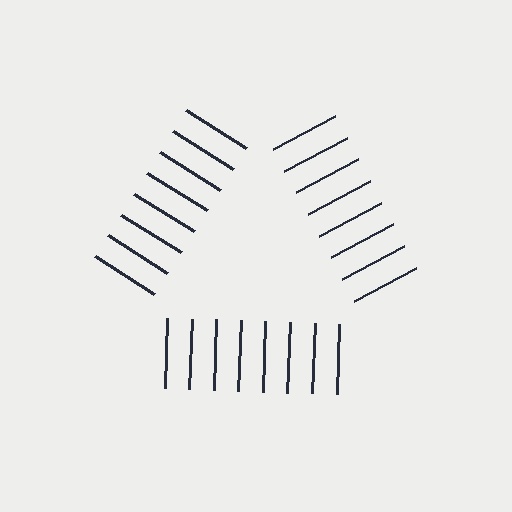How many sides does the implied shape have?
3 sides — the line-ends trace a triangle.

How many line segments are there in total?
24 — 8 along each of the 3 edges.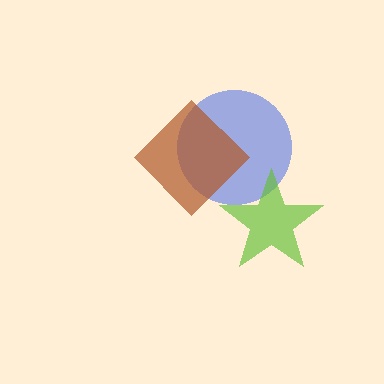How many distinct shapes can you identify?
There are 3 distinct shapes: a blue circle, a brown diamond, a lime star.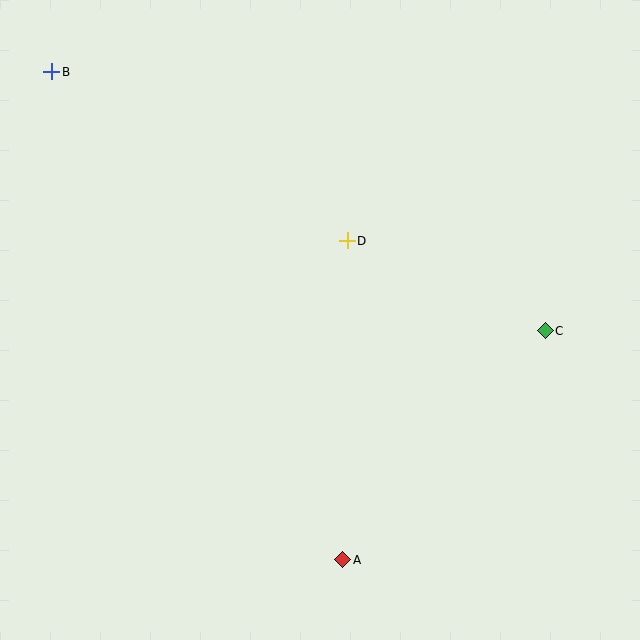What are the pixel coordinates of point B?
Point B is at (52, 72).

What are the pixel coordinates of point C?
Point C is at (545, 331).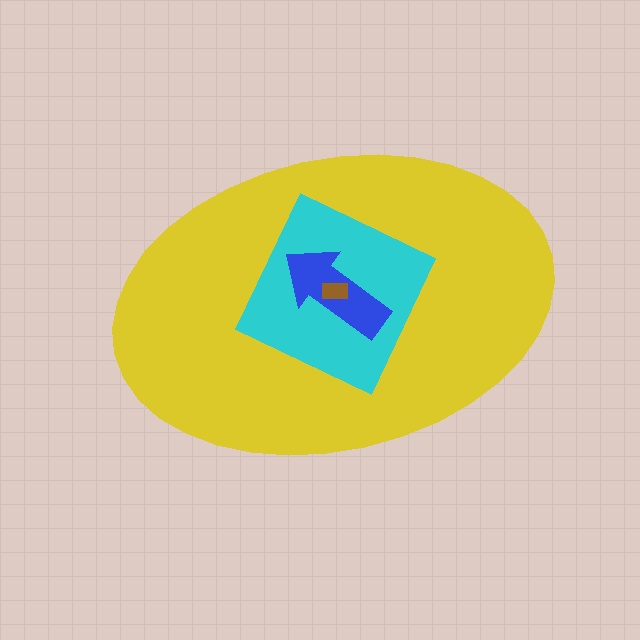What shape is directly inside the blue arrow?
The brown rectangle.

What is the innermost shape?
The brown rectangle.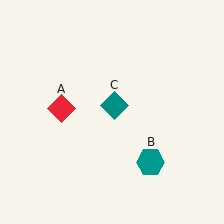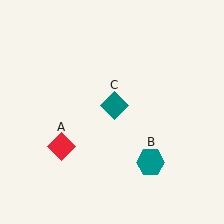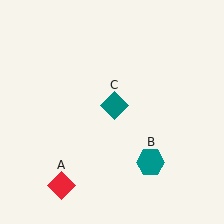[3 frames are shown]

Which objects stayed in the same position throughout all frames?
Teal hexagon (object B) and teal diamond (object C) remained stationary.